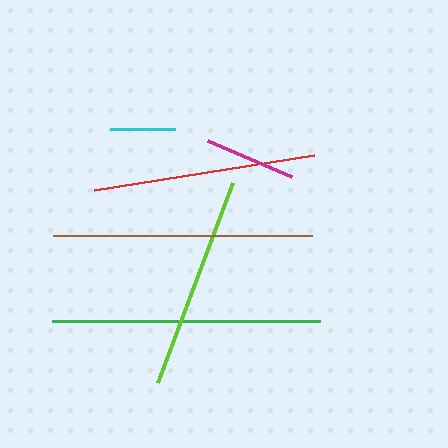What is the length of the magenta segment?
The magenta segment is approximately 91 pixels long.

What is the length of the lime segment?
The lime segment is approximately 213 pixels long.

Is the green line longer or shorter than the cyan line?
The green line is longer than the cyan line.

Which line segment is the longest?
The green line is the longest at approximately 268 pixels.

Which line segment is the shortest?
The cyan line is the shortest at approximately 65 pixels.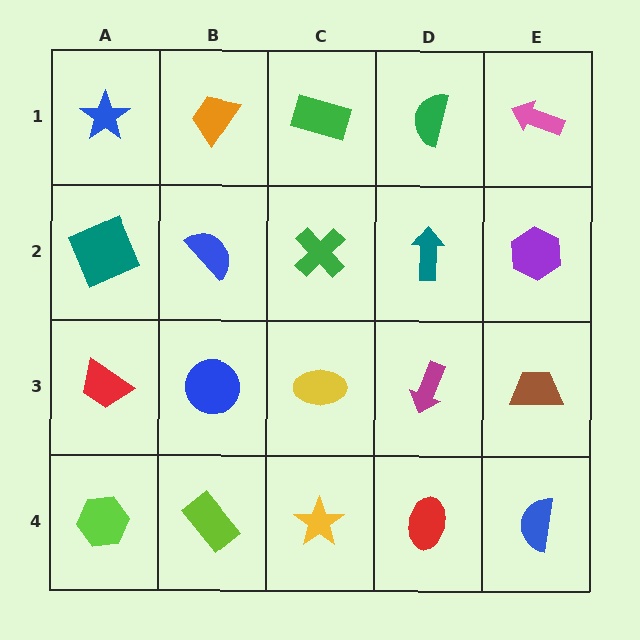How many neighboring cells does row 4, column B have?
3.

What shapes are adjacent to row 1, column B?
A blue semicircle (row 2, column B), a blue star (row 1, column A), a green rectangle (row 1, column C).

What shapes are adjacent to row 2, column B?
An orange trapezoid (row 1, column B), a blue circle (row 3, column B), a teal square (row 2, column A), a green cross (row 2, column C).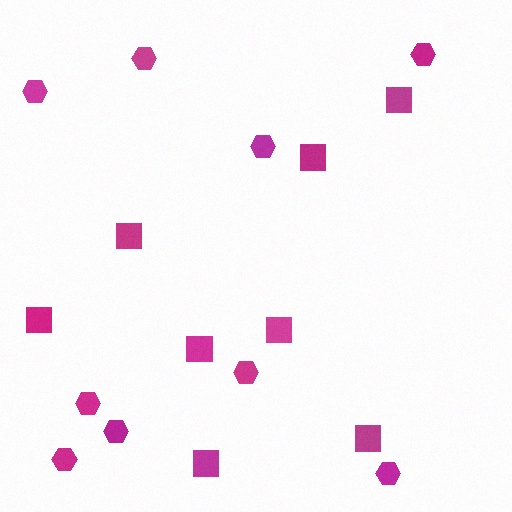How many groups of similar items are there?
There are 2 groups: one group of hexagons (9) and one group of squares (8).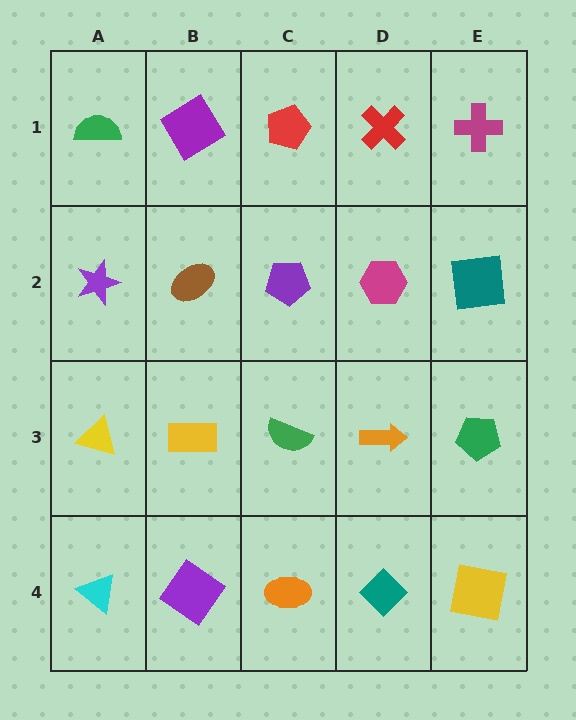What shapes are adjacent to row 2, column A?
A green semicircle (row 1, column A), a yellow triangle (row 3, column A), a brown ellipse (row 2, column B).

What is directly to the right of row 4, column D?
A yellow square.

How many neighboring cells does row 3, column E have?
3.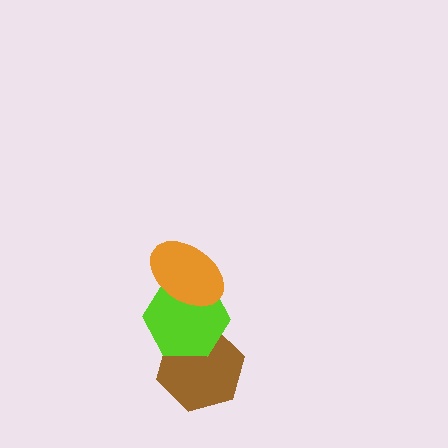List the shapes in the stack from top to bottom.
From top to bottom: the orange ellipse, the lime hexagon, the brown hexagon.